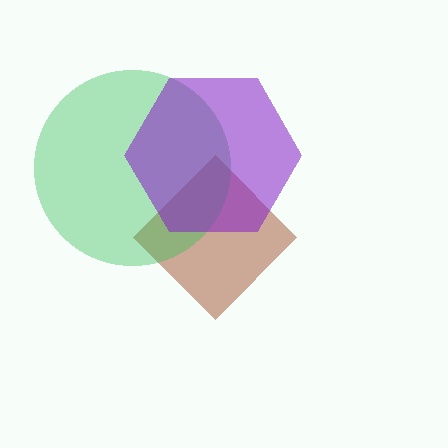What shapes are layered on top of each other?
The layered shapes are: a brown diamond, a green circle, a purple hexagon.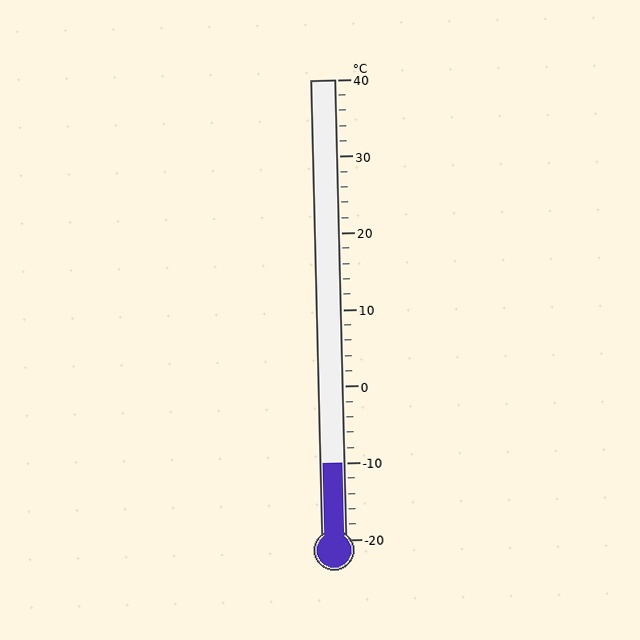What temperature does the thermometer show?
The thermometer shows approximately -10°C.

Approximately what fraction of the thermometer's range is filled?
The thermometer is filled to approximately 15% of its range.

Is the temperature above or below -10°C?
The temperature is at -10°C.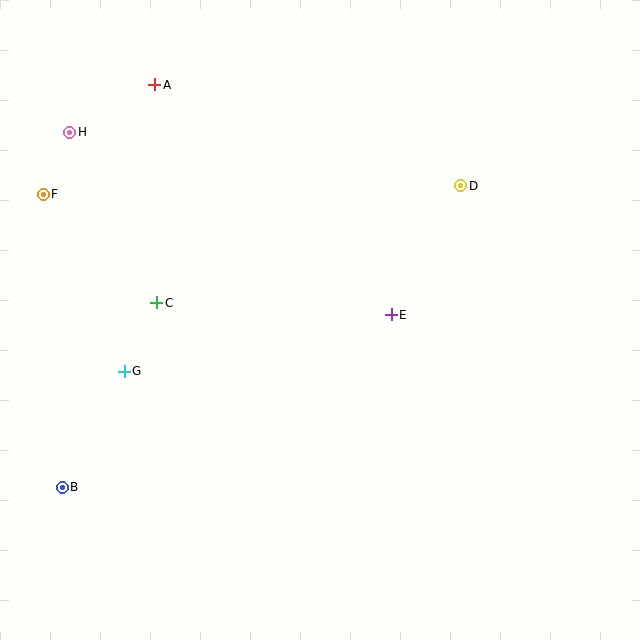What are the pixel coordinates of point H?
Point H is at (70, 132).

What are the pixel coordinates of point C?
Point C is at (157, 303).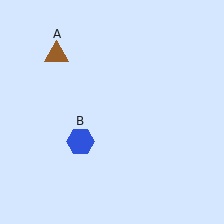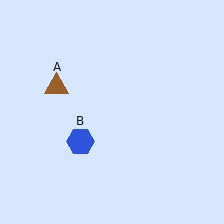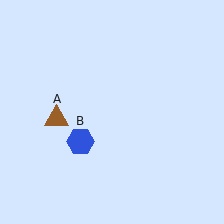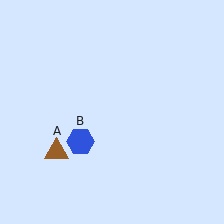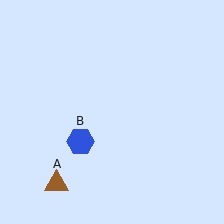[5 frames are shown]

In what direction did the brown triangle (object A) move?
The brown triangle (object A) moved down.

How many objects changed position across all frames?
1 object changed position: brown triangle (object A).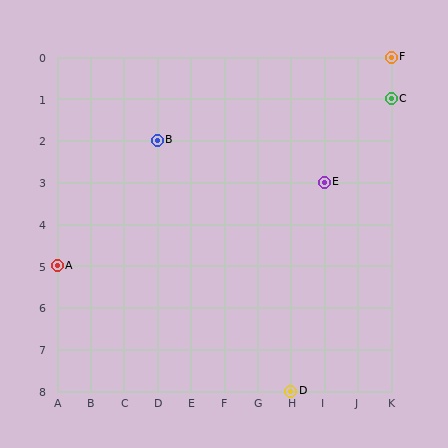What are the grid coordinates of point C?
Point C is at grid coordinates (K, 1).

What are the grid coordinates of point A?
Point A is at grid coordinates (A, 5).